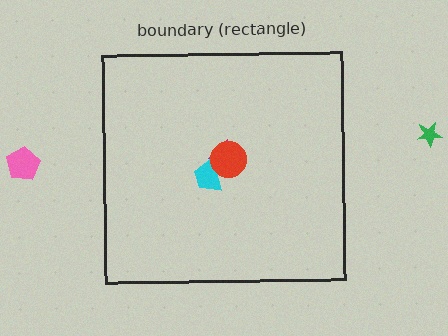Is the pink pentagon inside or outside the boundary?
Outside.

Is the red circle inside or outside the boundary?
Inside.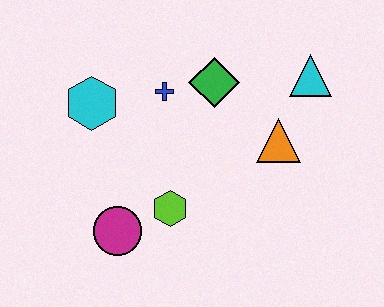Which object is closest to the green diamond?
The blue cross is closest to the green diamond.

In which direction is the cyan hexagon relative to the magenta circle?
The cyan hexagon is above the magenta circle.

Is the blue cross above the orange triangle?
Yes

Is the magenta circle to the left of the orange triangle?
Yes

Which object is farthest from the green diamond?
The magenta circle is farthest from the green diamond.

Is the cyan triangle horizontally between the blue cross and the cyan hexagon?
No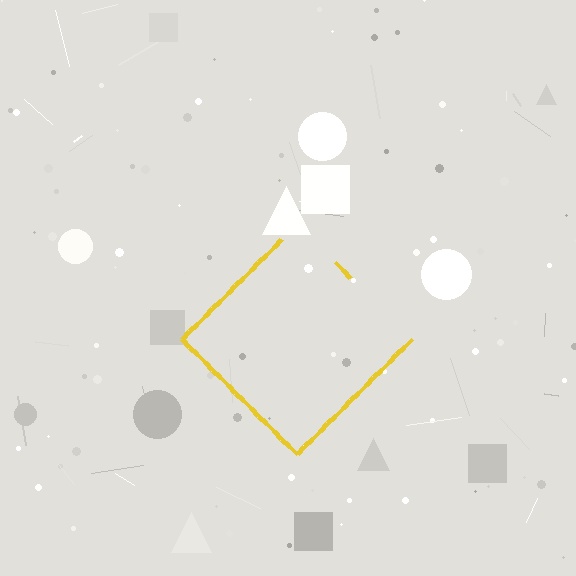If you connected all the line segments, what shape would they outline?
They would outline a diamond.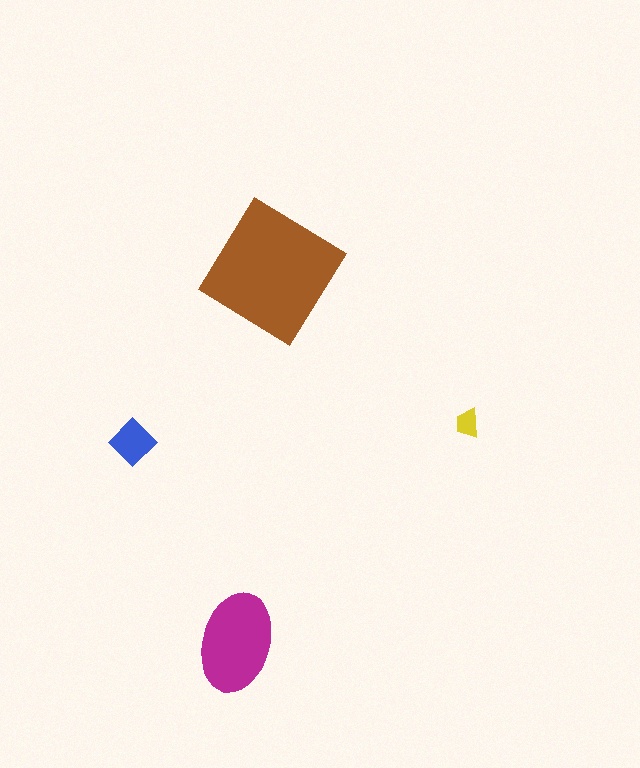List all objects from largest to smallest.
The brown diamond, the magenta ellipse, the blue diamond, the yellow trapezoid.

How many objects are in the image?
There are 4 objects in the image.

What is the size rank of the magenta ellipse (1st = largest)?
2nd.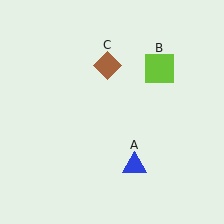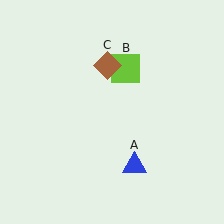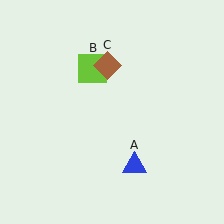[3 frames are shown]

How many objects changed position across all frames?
1 object changed position: lime square (object B).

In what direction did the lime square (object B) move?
The lime square (object B) moved left.